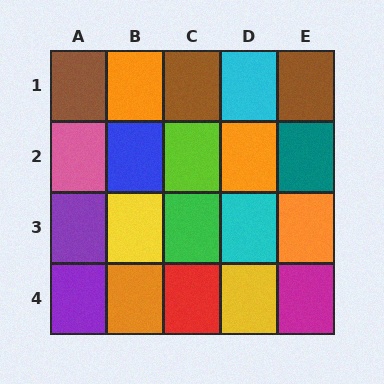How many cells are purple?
2 cells are purple.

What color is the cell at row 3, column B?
Yellow.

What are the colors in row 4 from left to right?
Purple, orange, red, yellow, magenta.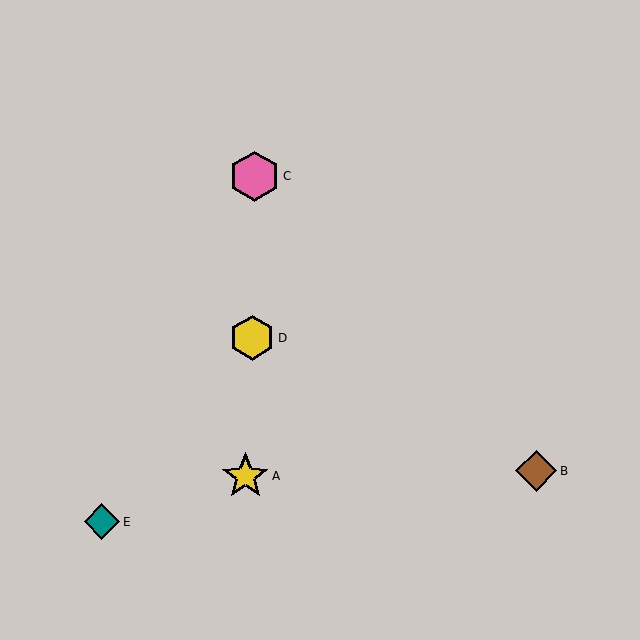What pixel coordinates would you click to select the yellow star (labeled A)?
Click at (245, 476) to select the yellow star A.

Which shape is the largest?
The pink hexagon (labeled C) is the largest.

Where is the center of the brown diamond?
The center of the brown diamond is at (536, 471).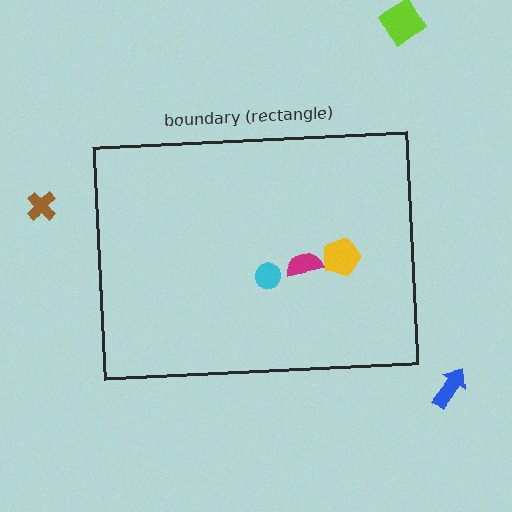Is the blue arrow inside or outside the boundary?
Outside.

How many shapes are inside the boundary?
3 inside, 3 outside.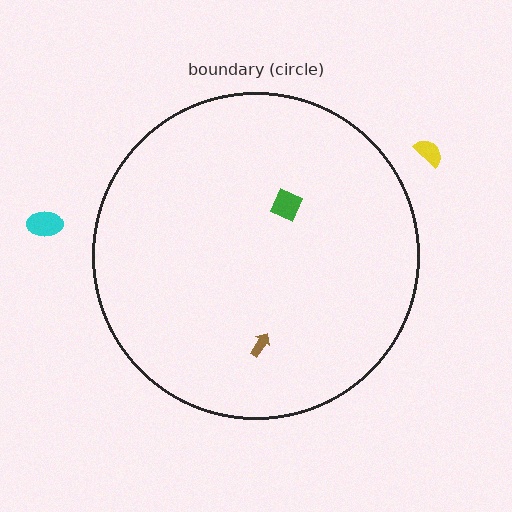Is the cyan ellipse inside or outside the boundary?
Outside.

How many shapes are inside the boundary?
2 inside, 2 outside.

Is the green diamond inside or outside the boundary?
Inside.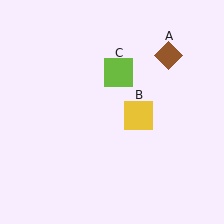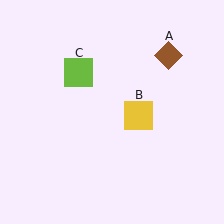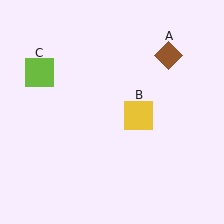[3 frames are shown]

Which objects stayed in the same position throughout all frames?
Brown diamond (object A) and yellow square (object B) remained stationary.